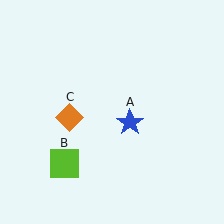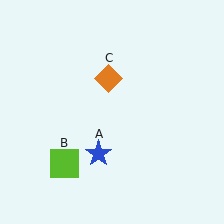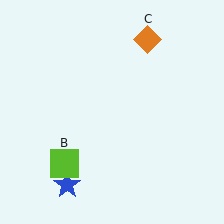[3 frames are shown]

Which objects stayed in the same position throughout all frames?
Lime square (object B) remained stationary.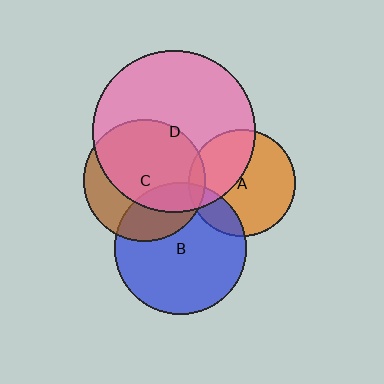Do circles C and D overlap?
Yes.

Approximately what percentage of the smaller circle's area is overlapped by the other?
Approximately 65%.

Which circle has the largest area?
Circle D (pink).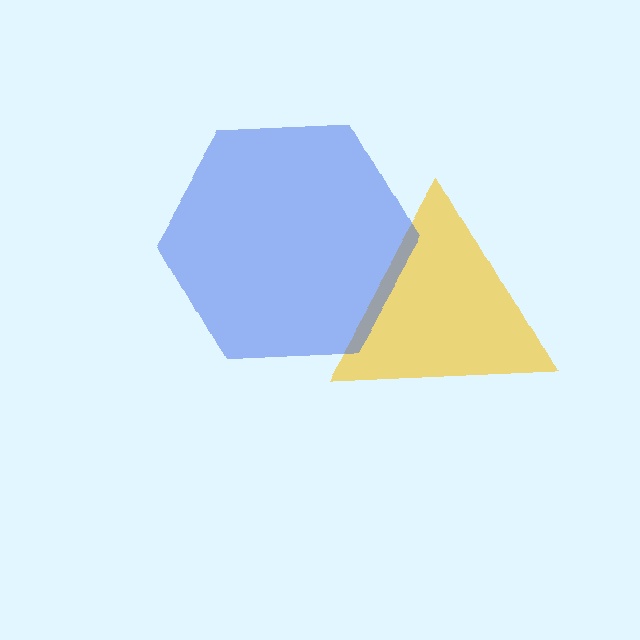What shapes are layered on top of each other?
The layered shapes are: a yellow triangle, a blue hexagon.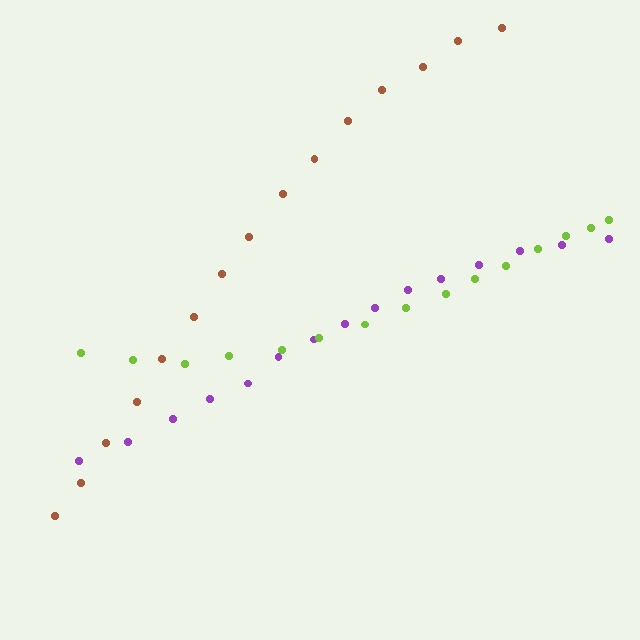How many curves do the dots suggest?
There are 3 distinct paths.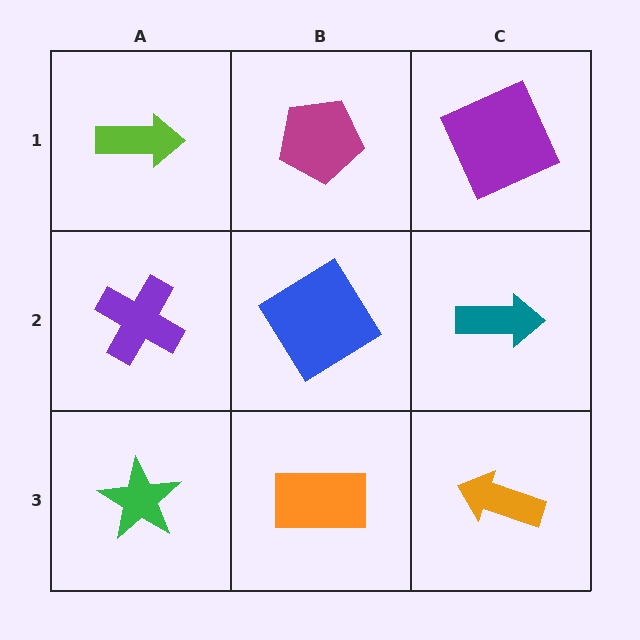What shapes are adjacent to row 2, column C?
A purple square (row 1, column C), an orange arrow (row 3, column C), a blue diamond (row 2, column B).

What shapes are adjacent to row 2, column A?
A lime arrow (row 1, column A), a green star (row 3, column A), a blue diamond (row 2, column B).